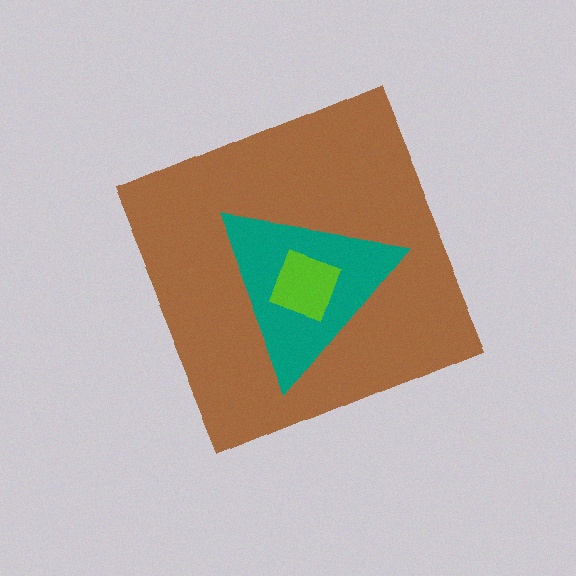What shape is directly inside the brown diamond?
The teal triangle.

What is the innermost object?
The lime square.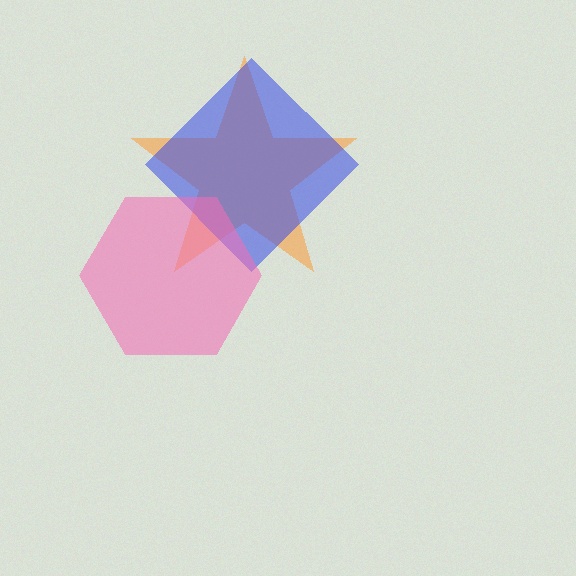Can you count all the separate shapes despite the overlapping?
Yes, there are 3 separate shapes.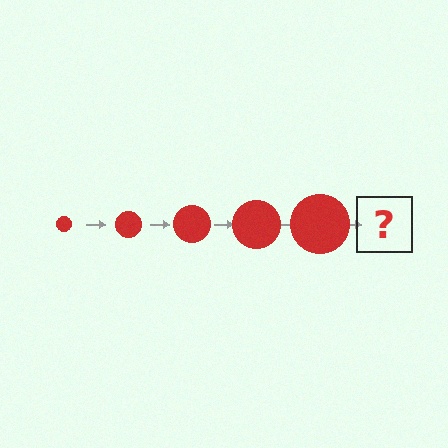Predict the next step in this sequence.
The next step is a red circle, larger than the previous one.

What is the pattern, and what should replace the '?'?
The pattern is that the circle gets progressively larger each step. The '?' should be a red circle, larger than the previous one.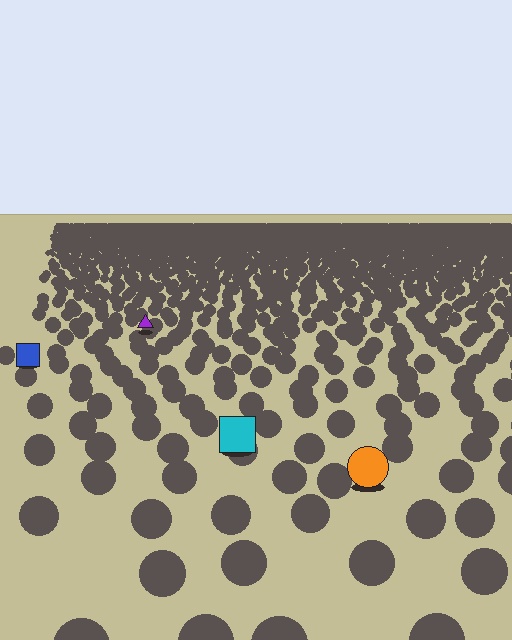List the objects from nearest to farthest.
From nearest to farthest: the orange circle, the cyan square, the blue square, the purple triangle.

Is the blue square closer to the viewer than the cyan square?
No. The cyan square is closer — you can tell from the texture gradient: the ground texture is coarser near it.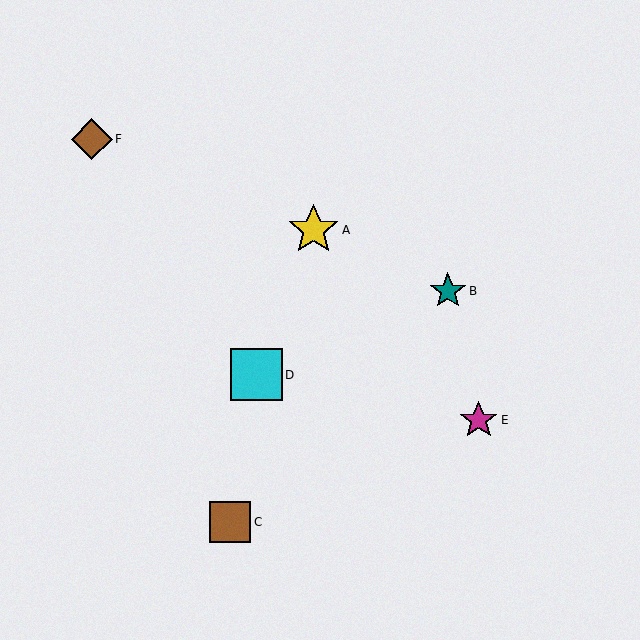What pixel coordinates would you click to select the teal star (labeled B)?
Click at (448, 291) to select the teal star B.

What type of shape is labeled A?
Shape A is a yellow star.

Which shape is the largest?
The cyan square (labeled D) is the largest.